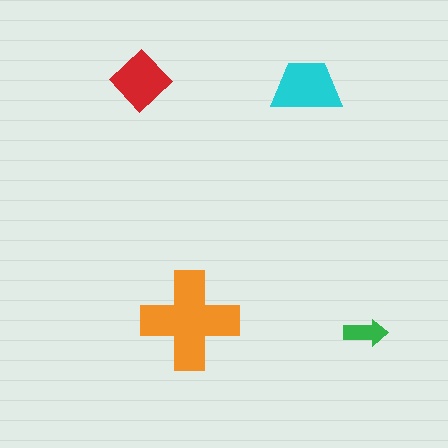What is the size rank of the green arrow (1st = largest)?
4th.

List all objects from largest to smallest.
The orange cross, the cyan trapezoid, the red diamond, the green arrow.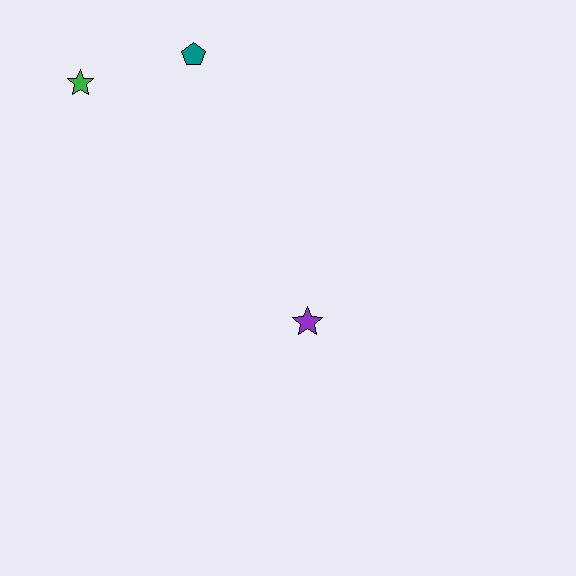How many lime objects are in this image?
There are no lime objects.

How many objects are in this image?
There are 3 objects.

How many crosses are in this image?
There are no crosses.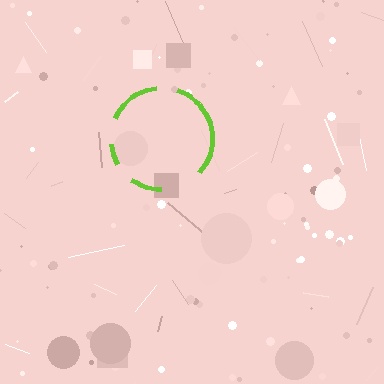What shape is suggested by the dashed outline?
The dashed outline suggests a circle.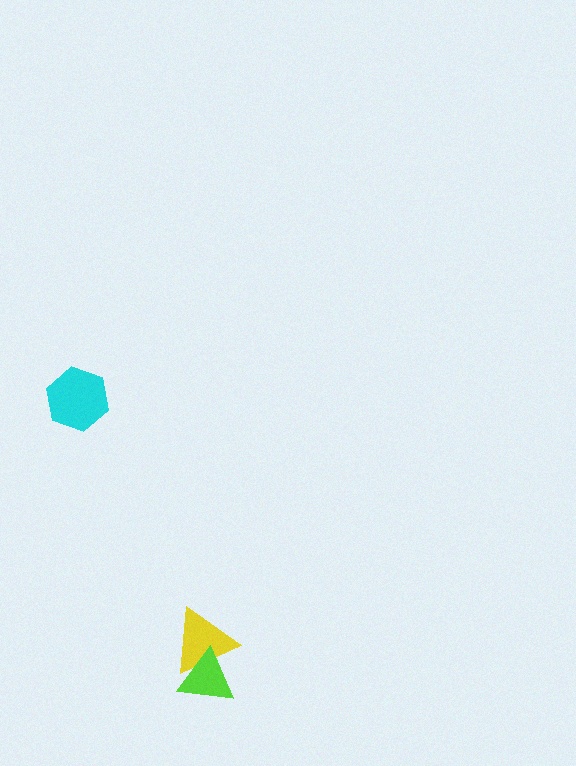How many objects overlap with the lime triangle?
1 object overlaps with the lime triangle.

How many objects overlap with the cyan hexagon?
0 objects overlap with the cyan hexagon.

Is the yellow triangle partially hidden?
Yes, it is partially covered by another shape.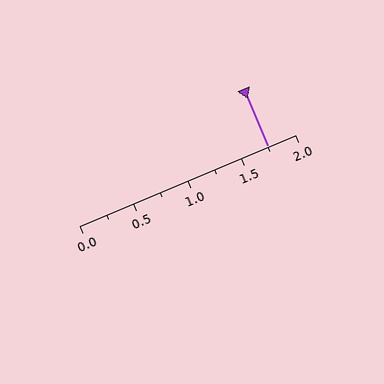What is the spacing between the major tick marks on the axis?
The major ticks are spaced 0.5 apart.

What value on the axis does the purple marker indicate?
The marker indicates approximately 1.75.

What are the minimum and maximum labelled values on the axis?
The axis runs from 0.0 to 2.0.